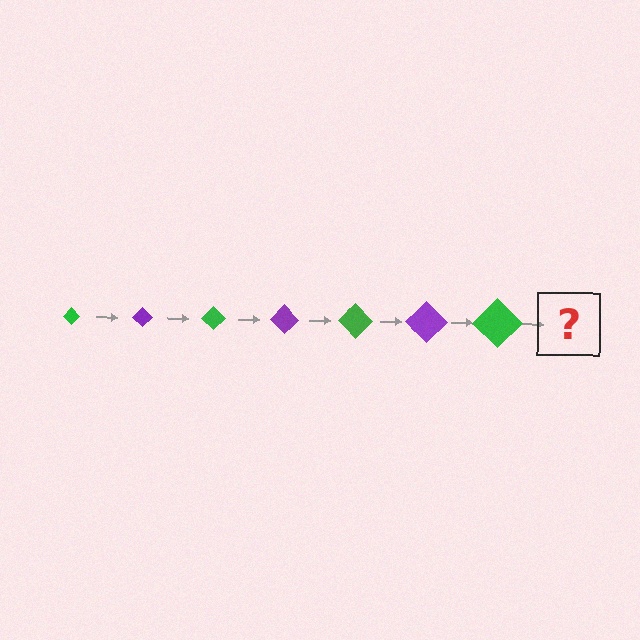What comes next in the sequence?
The next element should be a purple diamond, larger than the previous one.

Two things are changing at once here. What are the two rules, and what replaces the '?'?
The two rules are that the diamond grows larger each step and the color cycles through green and purple. The '?' should be a purple diamond, larger than the previous one.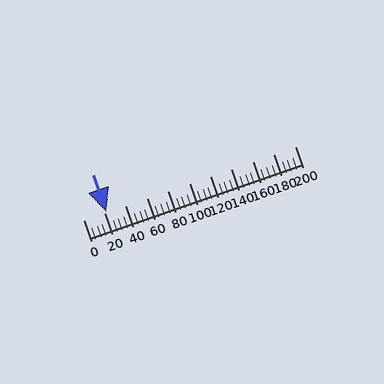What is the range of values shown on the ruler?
The ruler shows values from 0 to 200.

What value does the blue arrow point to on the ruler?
The blue arrow points to approximately 22.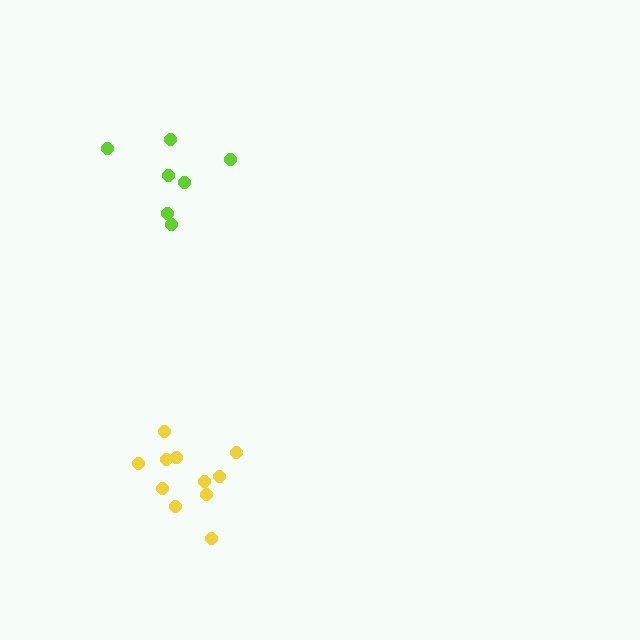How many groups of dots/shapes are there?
There are 2 groups.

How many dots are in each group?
Group 1: 7 dots, Group 2: 11 dots (18 total).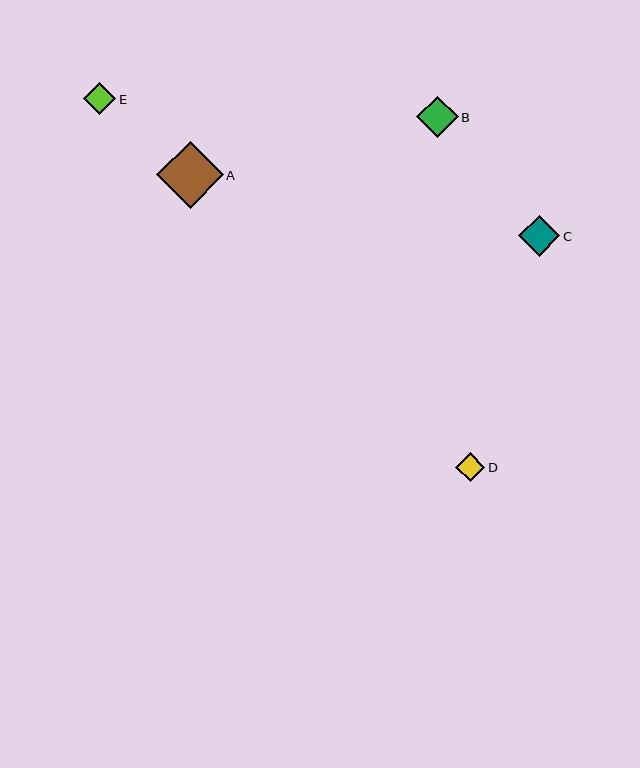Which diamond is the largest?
Diamond A is the largest with a size of approximately 67 pixels.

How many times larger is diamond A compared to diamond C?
Diamond A is approximately 1.6 times the size of diamond C.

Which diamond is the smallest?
Diamond D is the smallest with a size of approximately 30 pixels.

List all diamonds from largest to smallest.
From largest to smallest: A, B, C, E, D.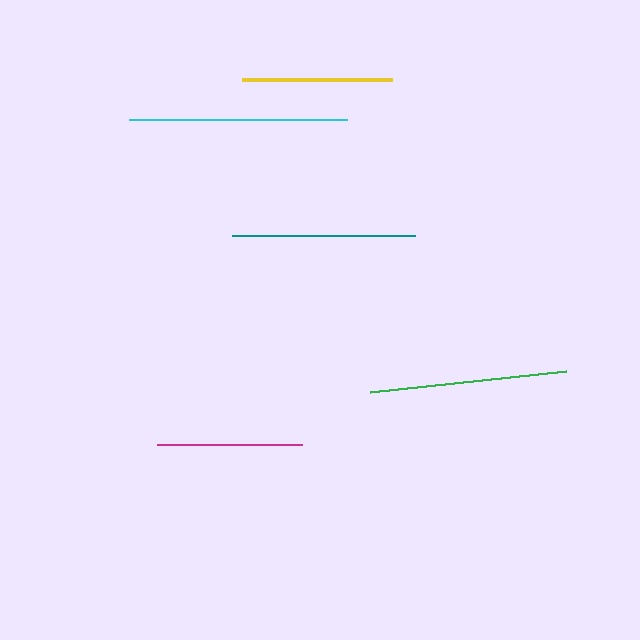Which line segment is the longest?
The cyan line is the longest at approximately 217 pixels.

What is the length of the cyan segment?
The cyan segment is approximately 217 pixels long.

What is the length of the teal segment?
The teal segment is approximately 183 pixels long.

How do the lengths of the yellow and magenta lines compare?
The yellow and magenta lines are approximately the same length.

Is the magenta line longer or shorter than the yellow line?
The yellow line is longer than the magenta line.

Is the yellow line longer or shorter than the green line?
The green line is longer than the yellow line.